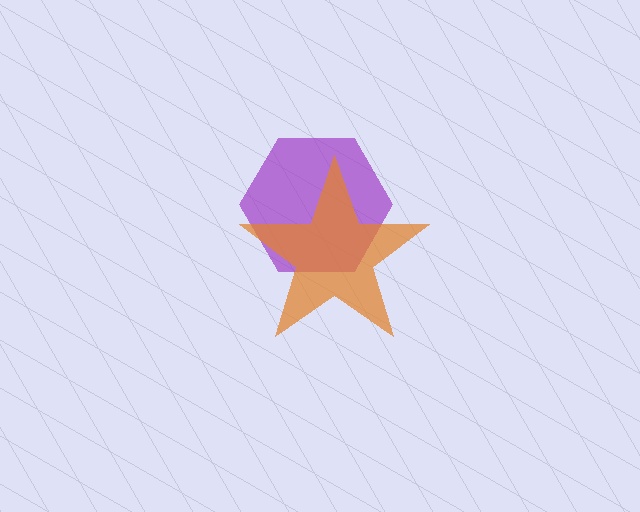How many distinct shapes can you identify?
There are 2 distinct shapes: a purple hexagon, an orange star.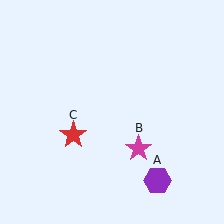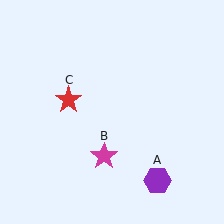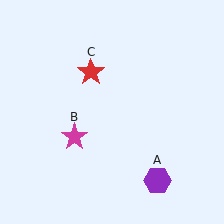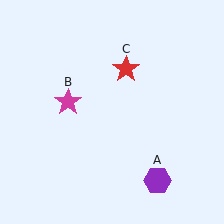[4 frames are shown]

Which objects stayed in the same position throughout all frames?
Purple hexagon (object A) remained stationary.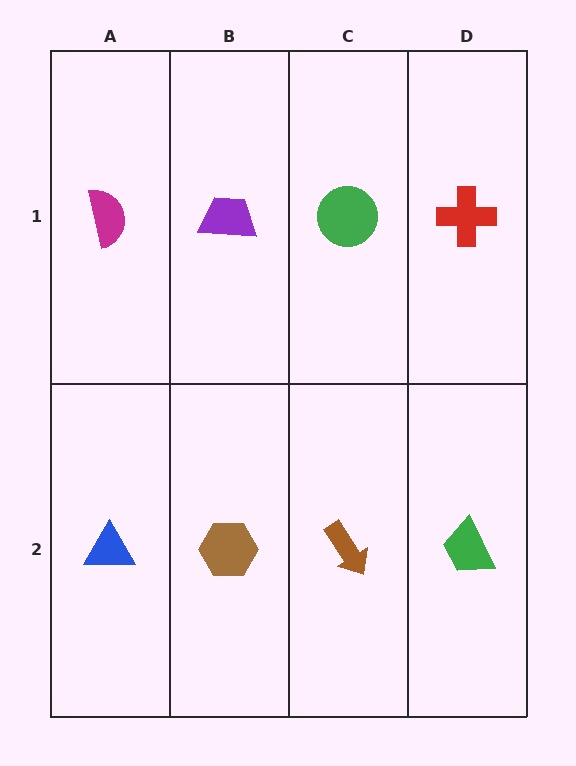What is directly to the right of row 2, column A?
A brown hexagon.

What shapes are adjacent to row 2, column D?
A red cross (row 1, column D), a brown arrow (row 2, column C).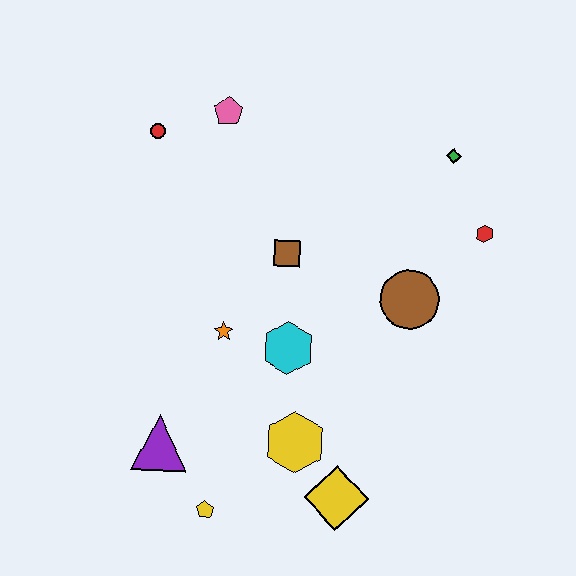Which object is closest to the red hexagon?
The green diamond is closest to the red hexagon.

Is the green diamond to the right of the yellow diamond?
Yes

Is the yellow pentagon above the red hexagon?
No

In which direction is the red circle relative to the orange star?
The red circle is above the orange star.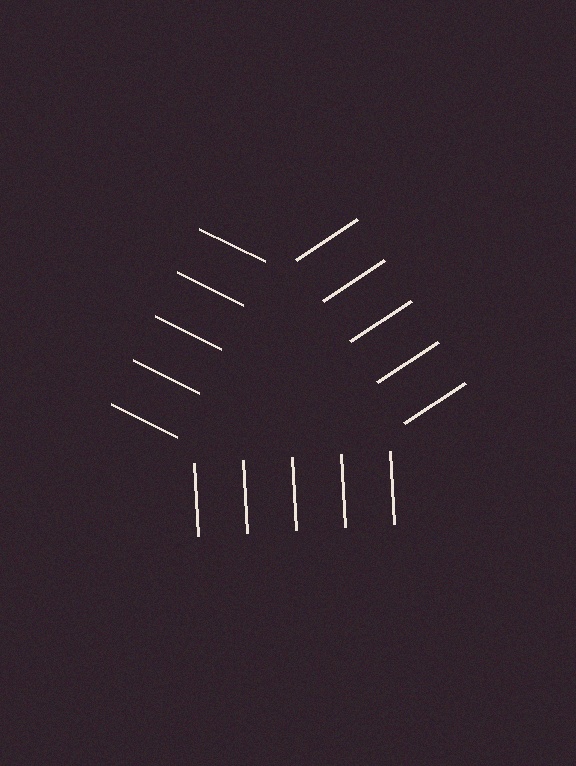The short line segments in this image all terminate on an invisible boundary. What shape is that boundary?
An illusory triangle — the line segments terminate on its edges but no continuous stroke is drawn.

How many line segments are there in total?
15 — 5 along each of the 3 edges.